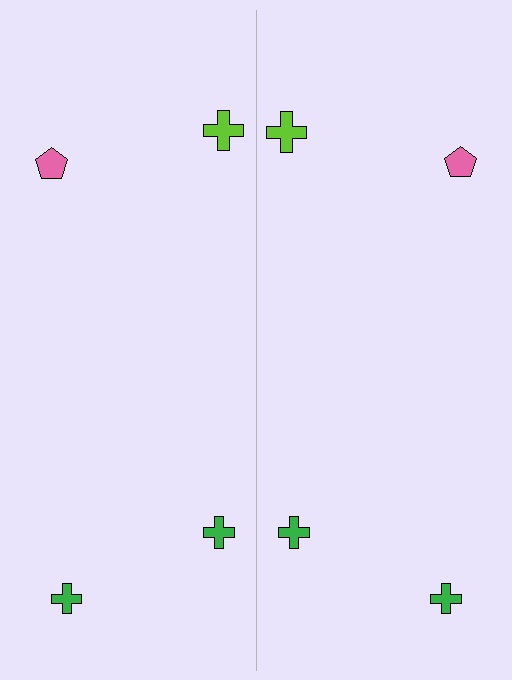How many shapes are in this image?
There are 8 shapes in this image.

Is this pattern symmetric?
Yes, this pattern has bilateral (reflection) symmetry.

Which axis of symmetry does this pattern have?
The pattern has a vertical axis of symmetry running through the center of the image.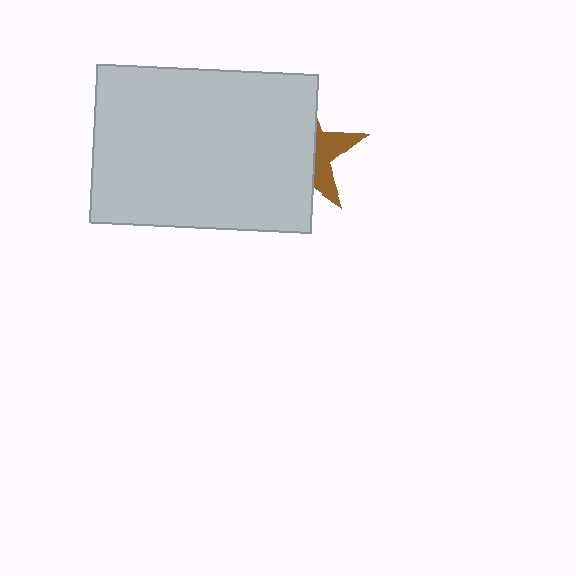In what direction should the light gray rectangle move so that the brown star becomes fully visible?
The light gray rectangle should move left. That is the shortest direction to clear the overlap and leave the brown star fully visible.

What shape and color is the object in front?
The object in front is a light gray rectangle.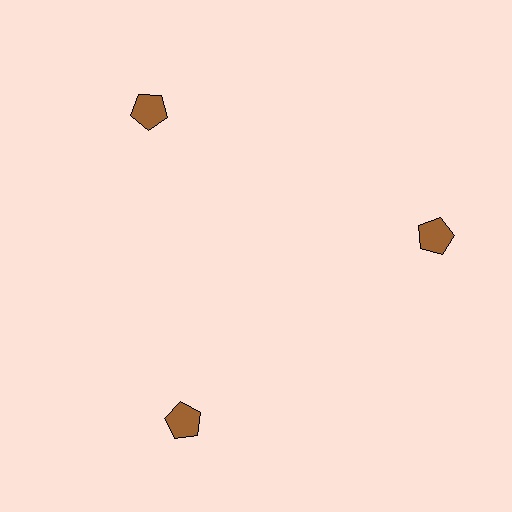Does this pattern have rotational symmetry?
Yes, this pattern has 3-fold rotational symmetry. It looks the same after rotating 120 degrees around the center.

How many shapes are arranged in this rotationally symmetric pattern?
There are 3 shapes, arranged in 3 groups of 1.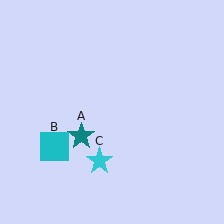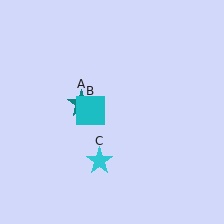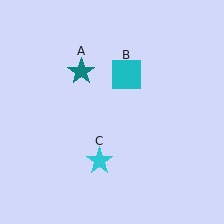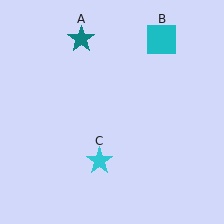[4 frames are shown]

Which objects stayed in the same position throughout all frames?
Cyan star (object C) remained stationary.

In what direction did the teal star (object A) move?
The teal star (object A) moved up.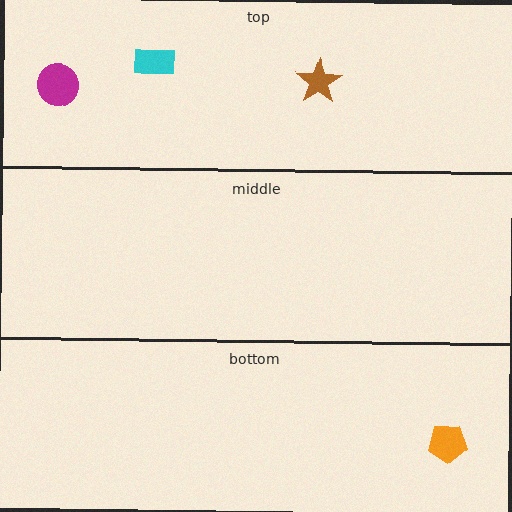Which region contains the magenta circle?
The top region.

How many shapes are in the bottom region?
1.